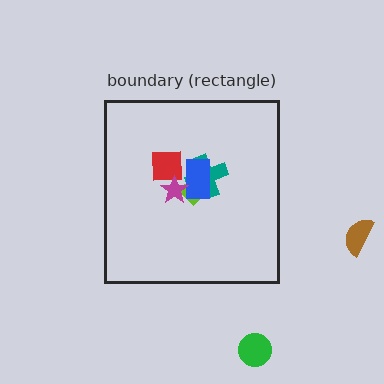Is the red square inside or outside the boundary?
Inside.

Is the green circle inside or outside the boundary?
Outside.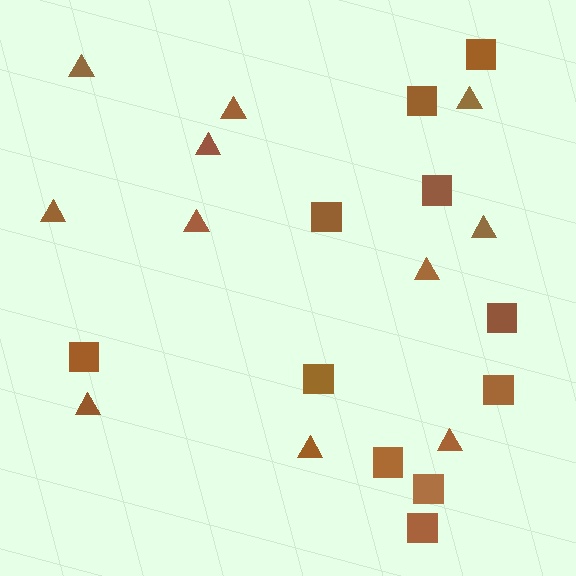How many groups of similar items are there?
There are 2 groups: one group of triangles (11) and one group of squares (11).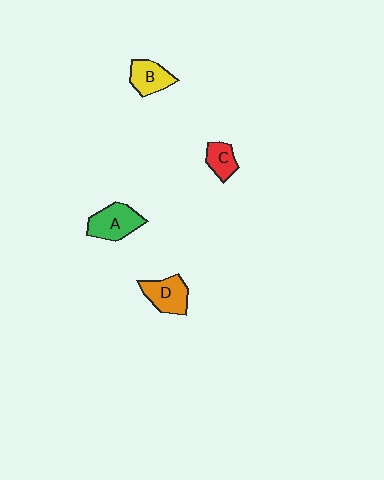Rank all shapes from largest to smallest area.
From largest to smallest: A (green), D (orange), B (yellow), C (red).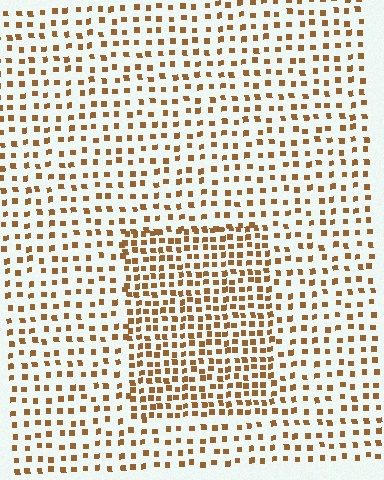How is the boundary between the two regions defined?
The boundary is defined by a change in element density (approximately 1.8x ratio). All elements are the same color, size, and shape.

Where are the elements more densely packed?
The elements are more densely packed inside the rectangle boundary.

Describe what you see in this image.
The image contains small brown elements arranged at two different densities. A rectangle-shaped region is visible where the elements are more densely packed than the surrounding area.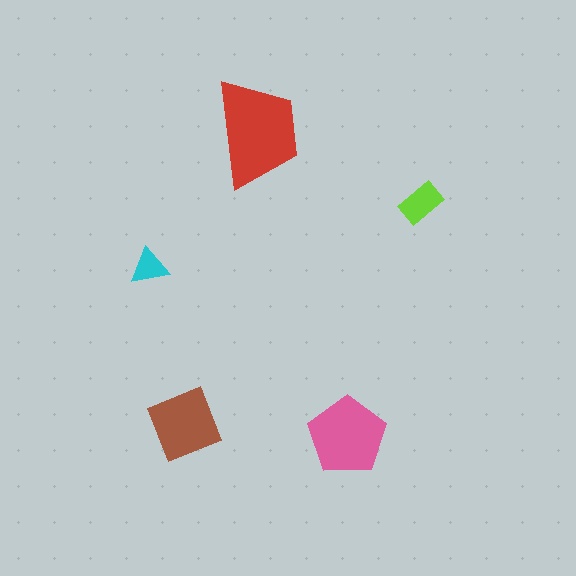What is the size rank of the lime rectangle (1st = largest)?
4th.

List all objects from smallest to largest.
The cyan triangle, the lime rectangle, the brown diamond, the pink pentagon, the red trapezoid.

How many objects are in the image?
There are 5 objects in the image.